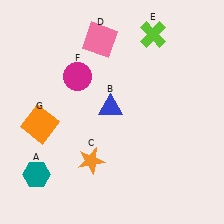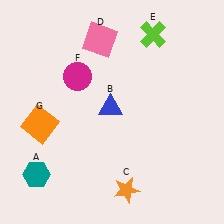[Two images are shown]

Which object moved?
The orange star (C) moved right.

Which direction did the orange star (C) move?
The orange star (C) moved right.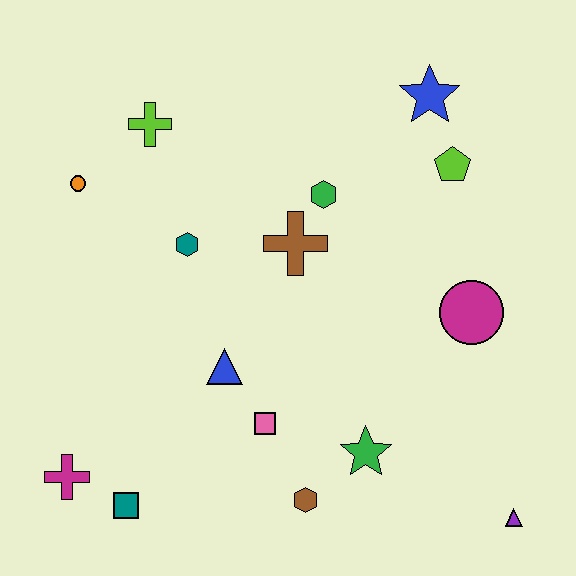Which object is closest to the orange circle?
The lime cross is closest to the orange circle.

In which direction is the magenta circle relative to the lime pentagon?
The magenta circle is below the lime pentagon.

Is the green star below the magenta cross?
No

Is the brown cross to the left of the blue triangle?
No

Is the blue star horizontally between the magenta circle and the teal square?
Yes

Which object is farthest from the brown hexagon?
The blue star is farthest from the brown hexagon.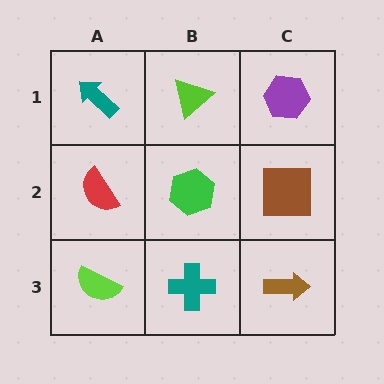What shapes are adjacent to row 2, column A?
A teal arrow (row 1, column A), a lime semicircle (row 3, column A), a green hexagon (row 2, column B).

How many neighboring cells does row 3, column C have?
2.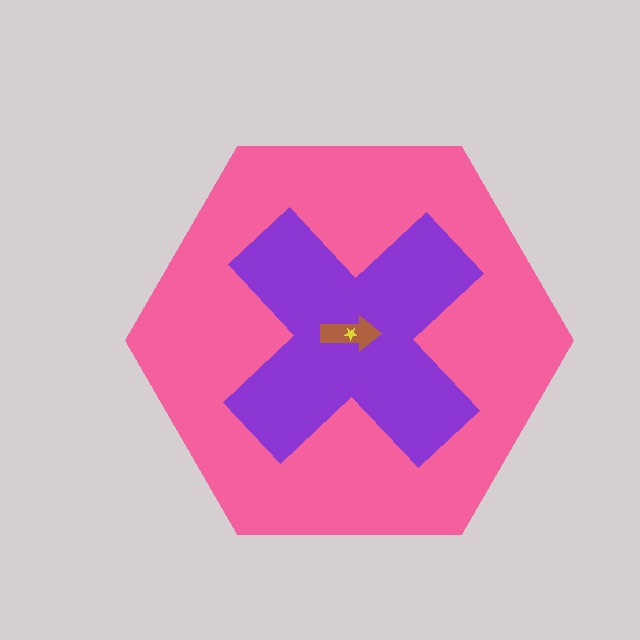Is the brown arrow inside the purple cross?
Yes.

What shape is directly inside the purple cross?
The brown arrow.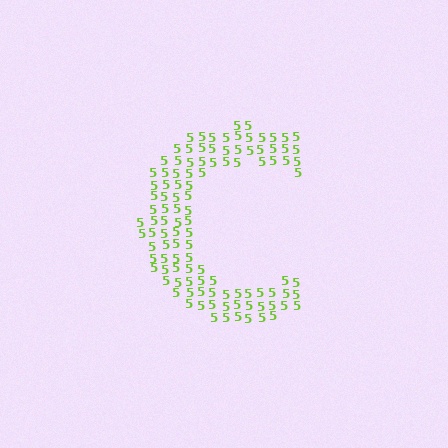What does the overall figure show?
The overall figure shows the letter C.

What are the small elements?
The small elements are digit 5's.